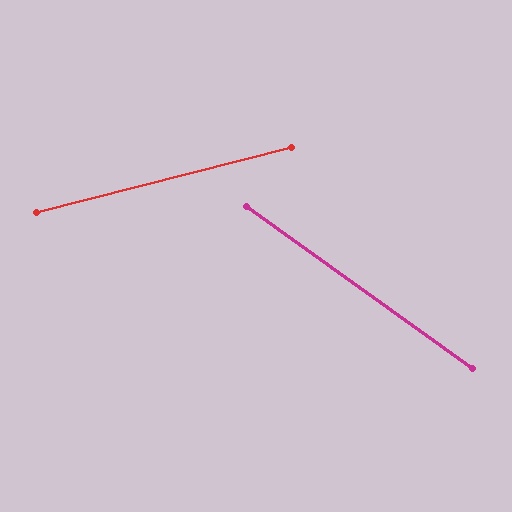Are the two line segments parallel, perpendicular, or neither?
Neither parallel nor perpendicular — they differ by about 50°.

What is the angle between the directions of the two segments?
Approximately 50 degrees.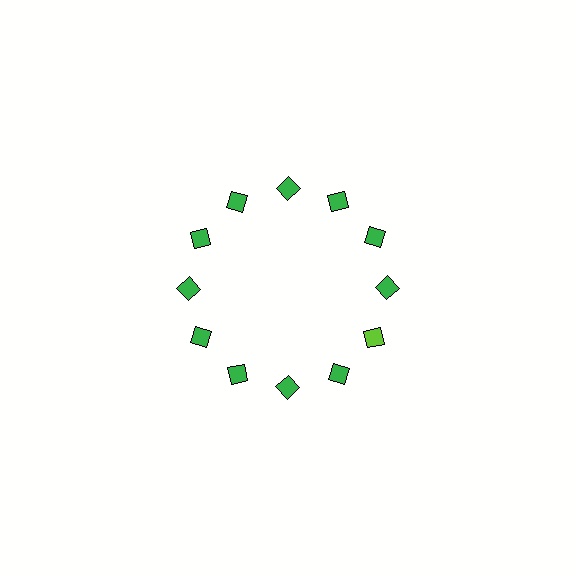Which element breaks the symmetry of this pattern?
The lime diamond at roughly the 4 o'clock position breaks the symmetry. All other shapes are green diamonds.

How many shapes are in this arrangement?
There are 12 shapes arranged in a ring pattern.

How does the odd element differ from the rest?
It has a different color: lime instead of green.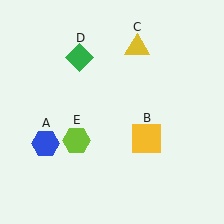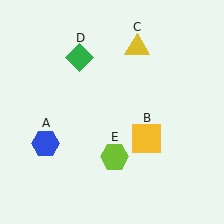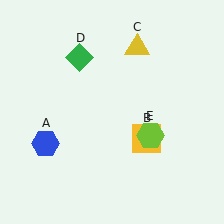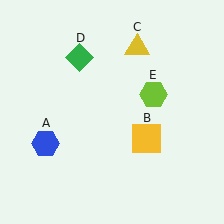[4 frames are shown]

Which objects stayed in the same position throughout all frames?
Blue hexagon (object A) and yellow square (object B) and yellow triangle (object C) and green diamond (object D) remained stationary.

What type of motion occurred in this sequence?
The lime hexagon (object E) rotated counterclockwise around the center of the scene.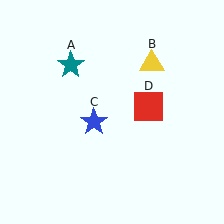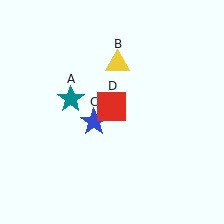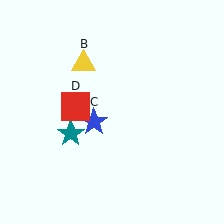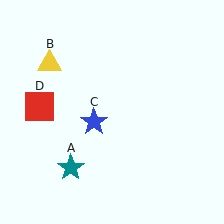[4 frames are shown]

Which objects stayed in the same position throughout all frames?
Blue star (object C) remained stationary.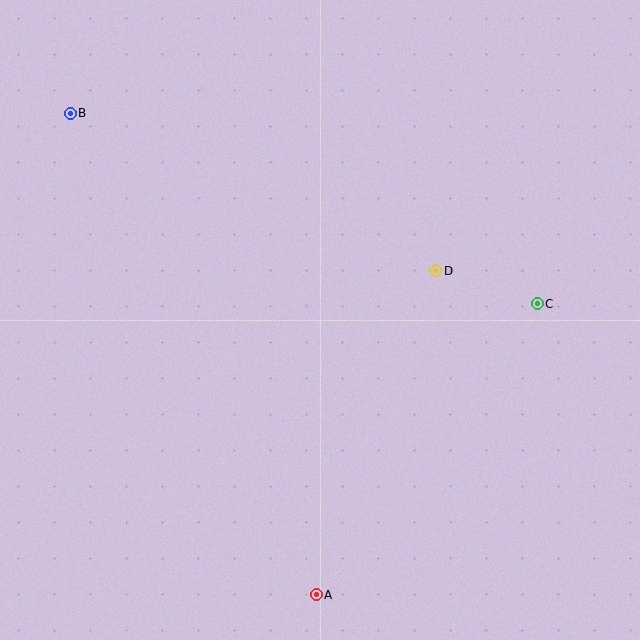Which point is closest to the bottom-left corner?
Point A is closest to the bottom-left corner.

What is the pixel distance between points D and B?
The distance between D and B is 398 pixels.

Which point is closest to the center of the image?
Point D at (436, 271) is closest to the center.